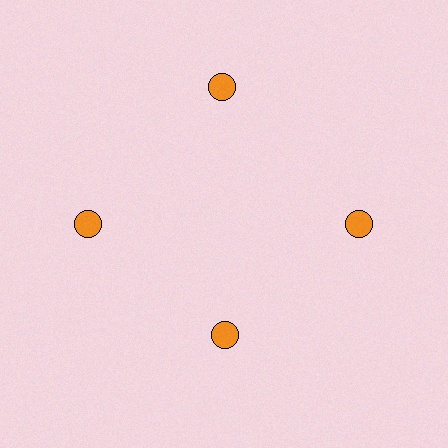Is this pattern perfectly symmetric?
No. The 4 orange circles are arranged in a ring, but one element near the 6 o'clock position is pulled inward toward the center, breaking the 4-fold rotational symmetry.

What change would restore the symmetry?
The symmetry would be restored by moving it outward, back onto the ring so that all 4 circles sit at equal angles and equal distance from the center.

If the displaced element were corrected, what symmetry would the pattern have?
It would have 4-fold rotational symmetry — the pattern would map onto itself every 90 degrees.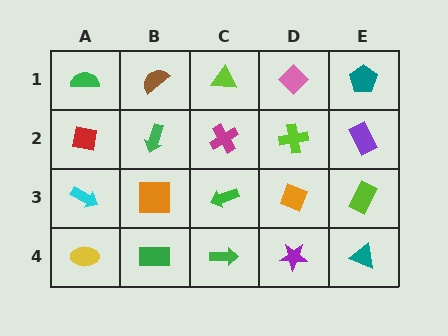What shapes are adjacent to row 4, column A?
A cyan arrow (row 3, column A), a green rectangle (row 4, column B).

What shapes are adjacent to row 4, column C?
A green arrow (row 3, column C), a green rectangle (row 4, column B), a purple star (row 4, column D).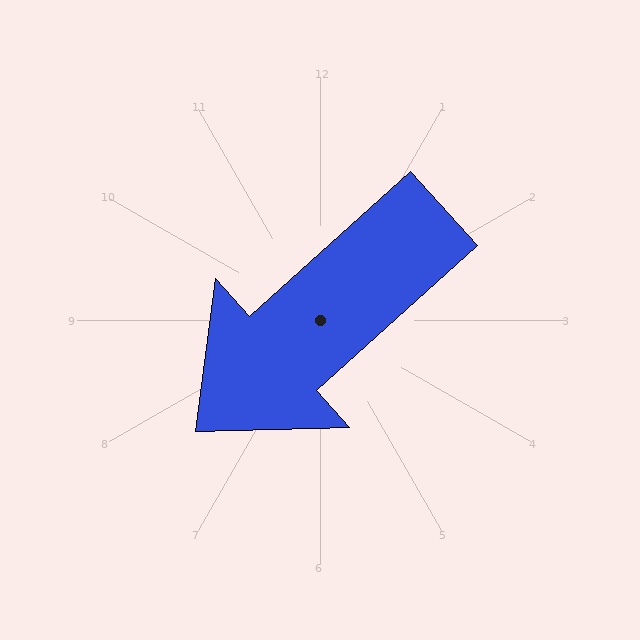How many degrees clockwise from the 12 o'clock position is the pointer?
Approximately 228 degrees.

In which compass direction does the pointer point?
Southwest.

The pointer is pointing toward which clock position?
Roughly 8 o'clock.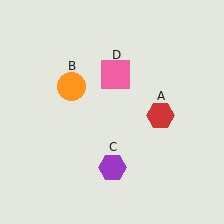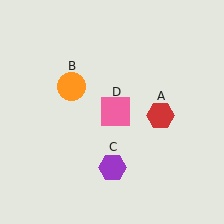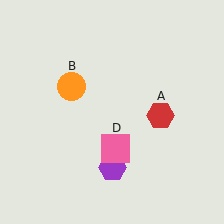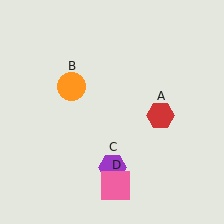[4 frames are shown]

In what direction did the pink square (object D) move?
The pink square (object D) moved down.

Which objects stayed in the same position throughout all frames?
Red hexagon (object A) and orange circle (object B) and purple hexagon (object C) remained stationary.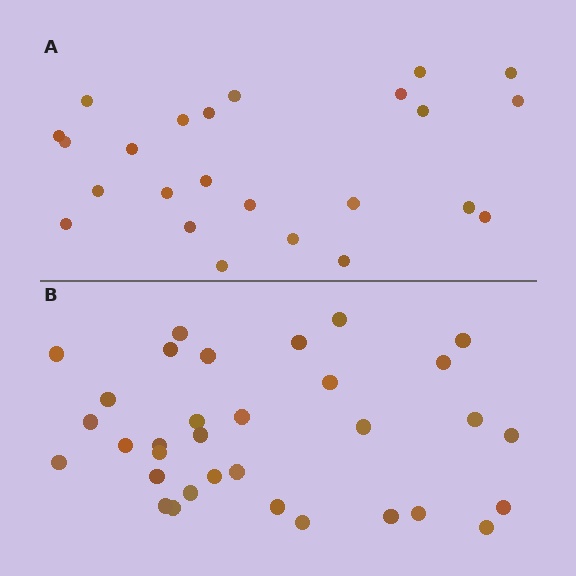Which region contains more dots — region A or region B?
Region B (the bottom region) has more dots.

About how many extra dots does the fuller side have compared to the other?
Region B has roughly 8 or so more dots than region A.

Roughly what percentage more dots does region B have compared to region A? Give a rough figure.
About 40% more.